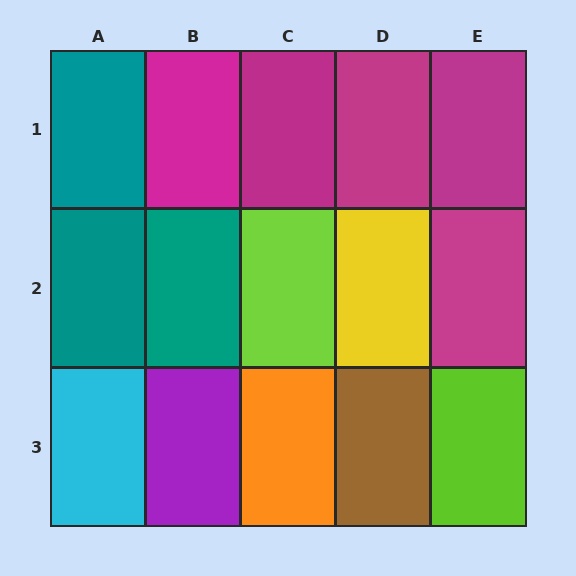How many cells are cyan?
1 cell is cyan.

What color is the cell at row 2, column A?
Teal.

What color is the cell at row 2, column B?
Teal.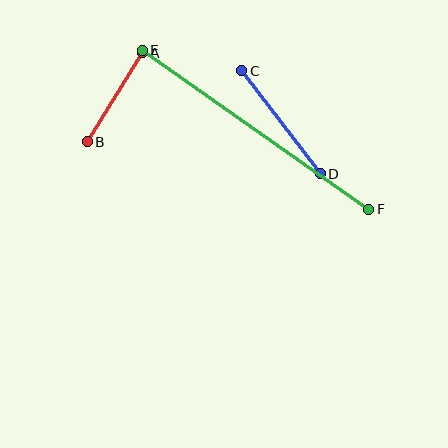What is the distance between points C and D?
The distance is approximately 129 pixels.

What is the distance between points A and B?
The distance is approximately 105 pixels.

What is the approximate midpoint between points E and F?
The midpoint is at approximately (255, 130) pixels.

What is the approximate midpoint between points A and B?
The midpoint is at approximately (115, 97) pixels.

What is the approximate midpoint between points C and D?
The midpoint is at approximately (281, 122) pixels.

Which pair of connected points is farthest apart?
Points E and F are farthest apart.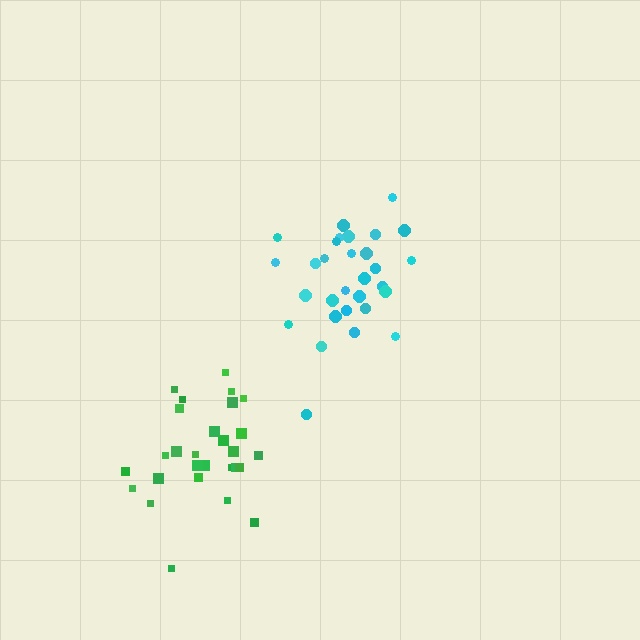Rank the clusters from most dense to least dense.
cyan, green.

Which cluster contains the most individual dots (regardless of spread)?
Cyan (30).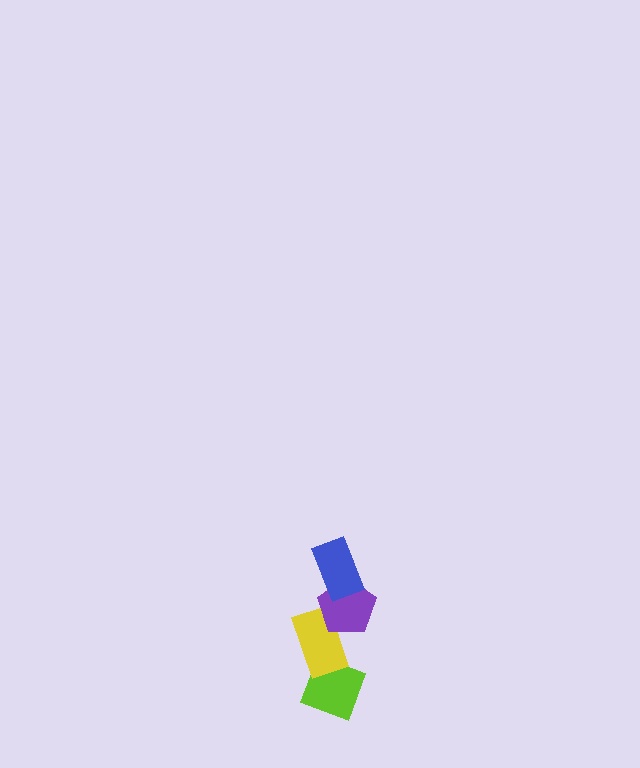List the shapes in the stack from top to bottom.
From top to bottom: the blue rectangle, the purple pentagon, the yellow rectangle, the lime diamond.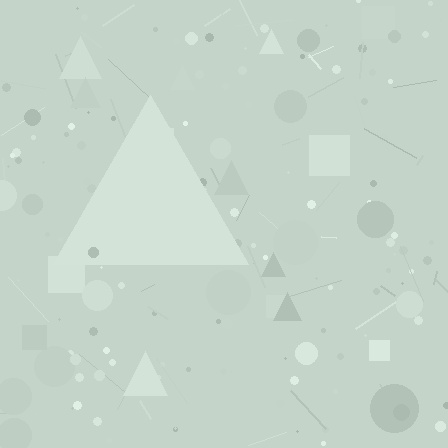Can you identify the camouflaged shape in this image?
The camouflaged shape is a triangle.